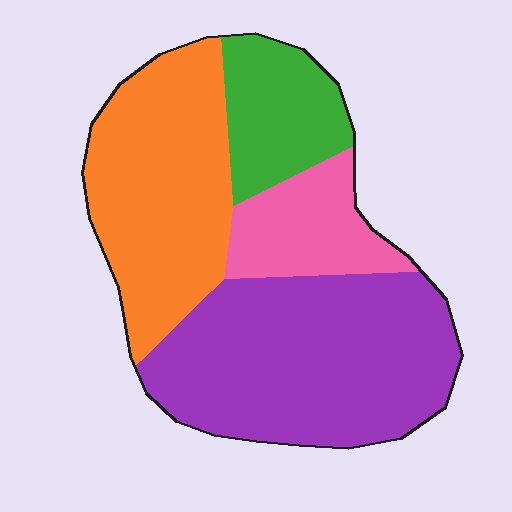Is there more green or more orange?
Orange.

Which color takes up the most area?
Purple, at roughly 40%.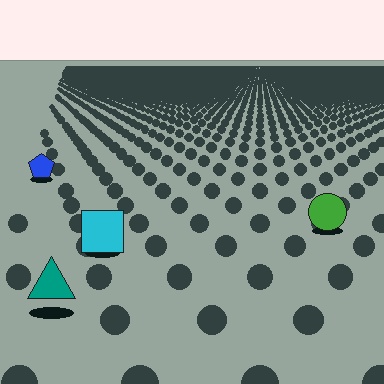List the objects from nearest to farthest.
From nearest to farthest: the teal triangle, the cyan square, the green circle, the blue pentagon.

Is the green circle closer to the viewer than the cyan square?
No. The cyan square is closer — you can tell from the texture gradient: the ground texture is coarser near it.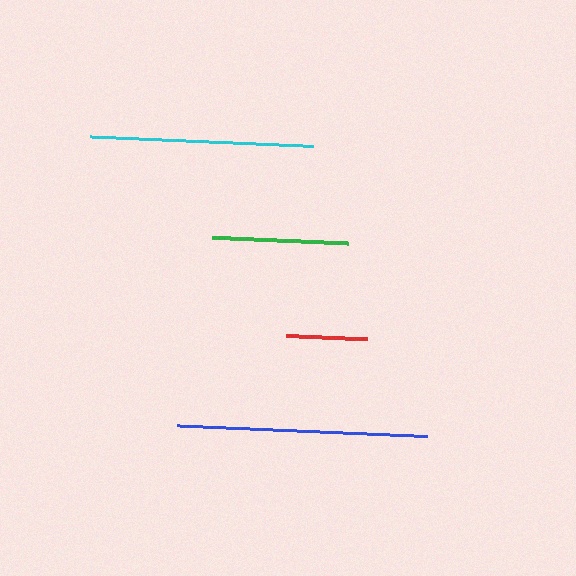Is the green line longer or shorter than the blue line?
The blue line is longer than the green line.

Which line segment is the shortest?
The red line is the shortest at approximately 81 pixels.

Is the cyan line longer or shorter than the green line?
The cyan line is longer than the green line.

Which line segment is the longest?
The blue line is the longest at approximately 250 pixels.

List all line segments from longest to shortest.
From longest to shortest: blue, cyan, green, red.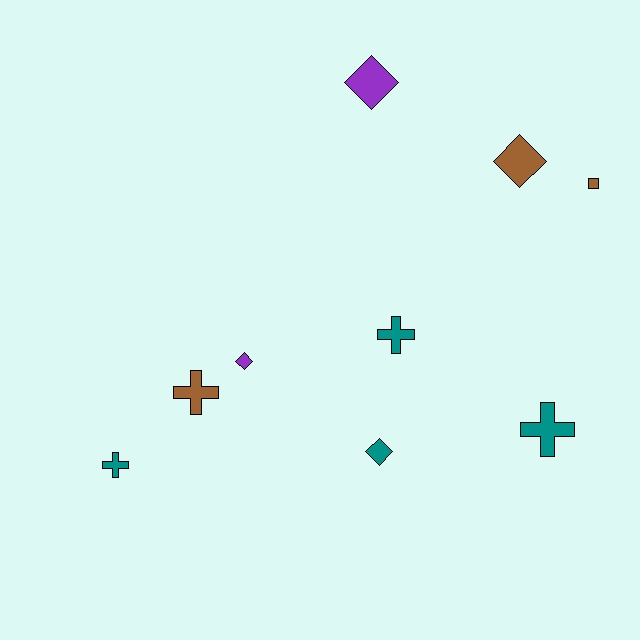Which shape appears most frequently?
Diamond, with 4 objects.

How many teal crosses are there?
There are 3 teal crosses.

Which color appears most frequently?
Teal, with 4 objects.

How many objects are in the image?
There are 9 objects.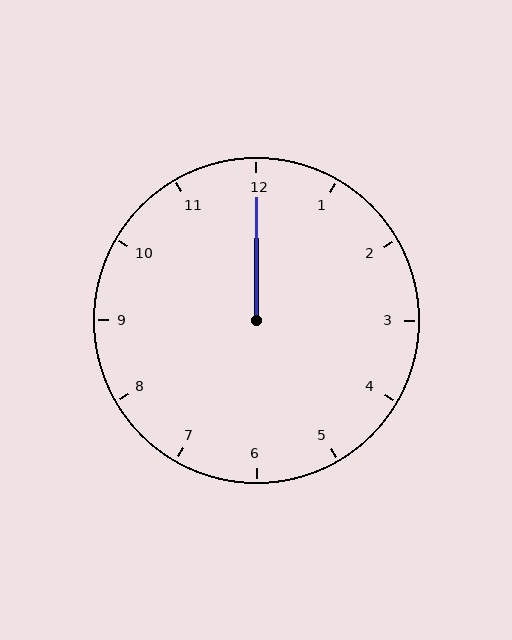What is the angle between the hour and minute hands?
Approximately 0 degrees.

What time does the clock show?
12:00.